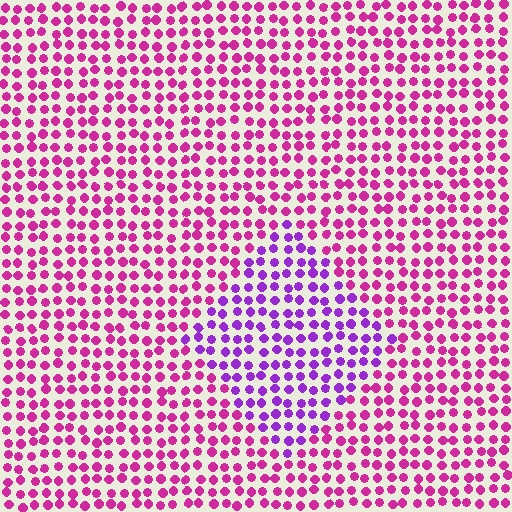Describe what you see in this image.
The image is filled with small magenta elements in a uniform arrangement. A diamond-shaped region is visible where the elements are tinted to a slightly different hue, forming a subtle color boundary.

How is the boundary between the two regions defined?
The boundary is defined purely by a slight shift in hue (about 38 degrees). Spacing, size, and orientation are identical on both sides.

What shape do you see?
I see a diamond.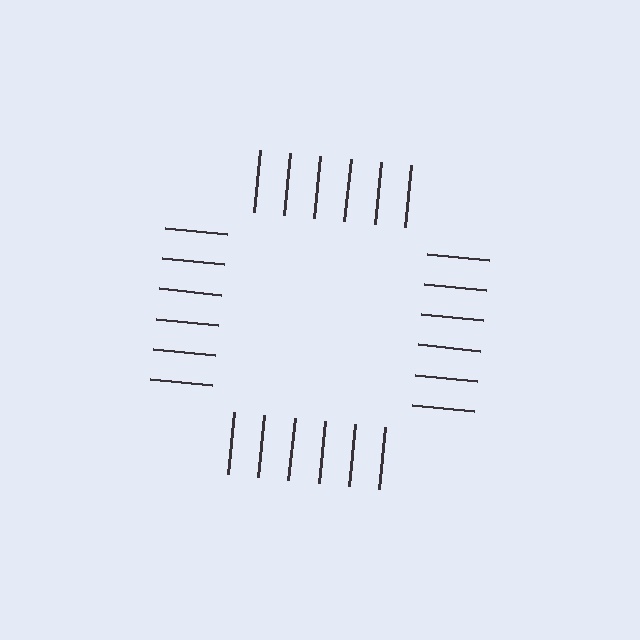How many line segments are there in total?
24 — 6 along each of the 4 edges.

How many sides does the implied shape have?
4 sides — the line-ends trace a square.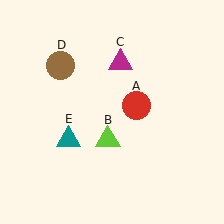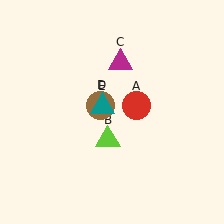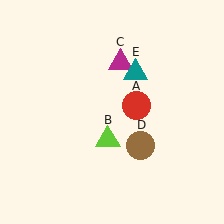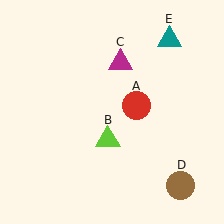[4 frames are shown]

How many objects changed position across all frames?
2 objects changed position: brown circle (object D), teal triangle (object E).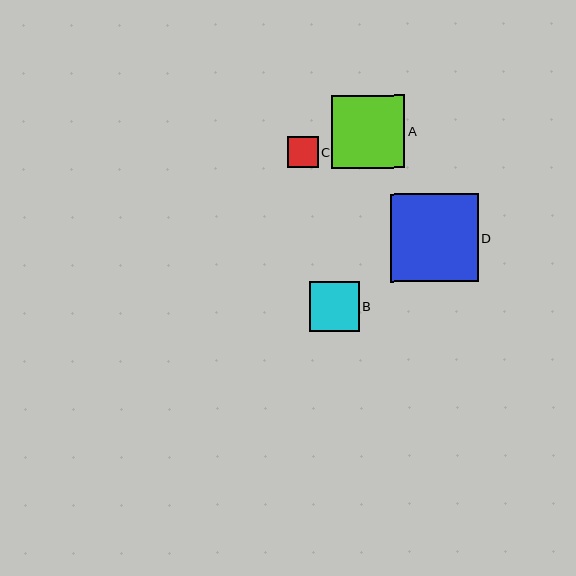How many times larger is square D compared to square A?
Square D is approximately 1.2 times the size of square A.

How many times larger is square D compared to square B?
Square D is approximately 1.7 times the size of square B.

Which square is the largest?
Square D is the largest with a size of approximately 87 pixels.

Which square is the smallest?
Square C is the smallest with a size of approximately 31 pixels.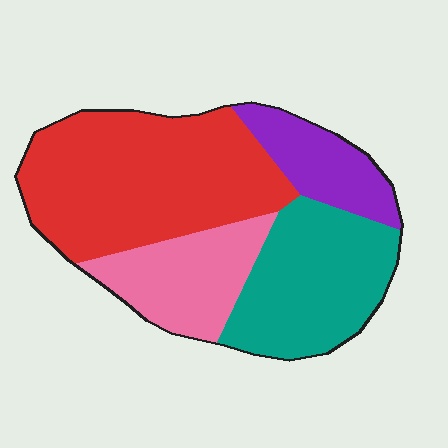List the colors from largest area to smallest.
From largest to smallest: red, teal, pink, purple.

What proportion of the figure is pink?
Pink takes up about one sixth (1/6) of the figure.